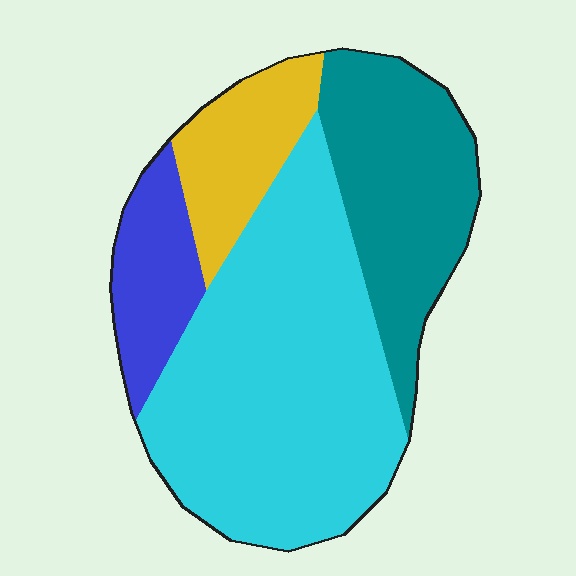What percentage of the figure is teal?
Teal covers about 25% of the figure.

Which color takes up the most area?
Cyan, at roughly 50%.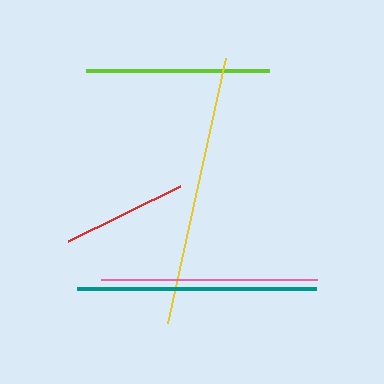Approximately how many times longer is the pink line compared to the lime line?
The pink line is approximately 1.2 times the length of the lime line.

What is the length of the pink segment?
The pink segment is approximately 216 pixels long.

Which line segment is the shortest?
The red line is the shortest at approximately 125 pixels.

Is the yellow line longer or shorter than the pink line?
The yellow line is longer than the pink line.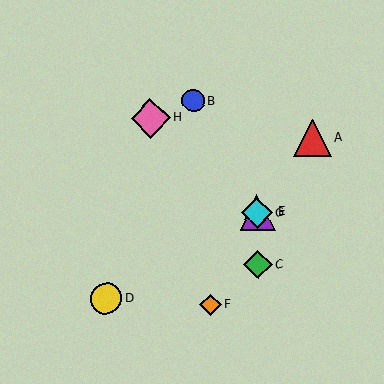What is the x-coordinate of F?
Object F is at x≈210.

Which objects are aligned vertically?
Objects C, E, G are aligned vertically.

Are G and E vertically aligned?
Yes, both are at x≈257.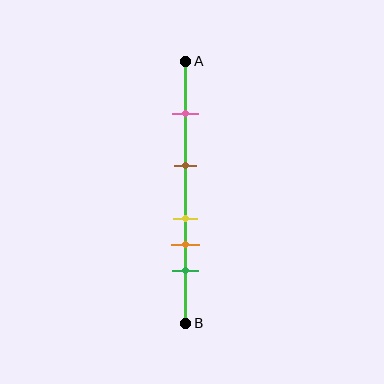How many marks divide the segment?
There are 5 marks dividing the segment.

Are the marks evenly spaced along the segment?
No, the marks are not evenly spaced.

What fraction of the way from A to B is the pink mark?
The pink mark is approximately 20% (0.2) of the way from A to B.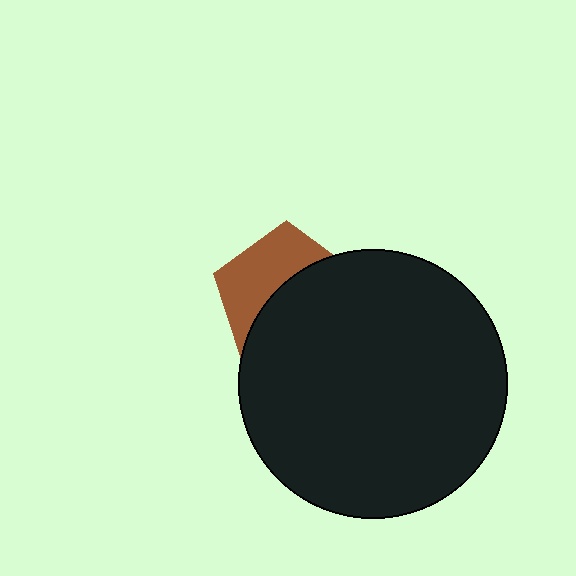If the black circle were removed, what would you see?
You would see the complete brown pentagon.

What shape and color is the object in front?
The object in front is a black circle.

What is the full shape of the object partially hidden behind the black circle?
The partially hidden object is a brown pentagon.